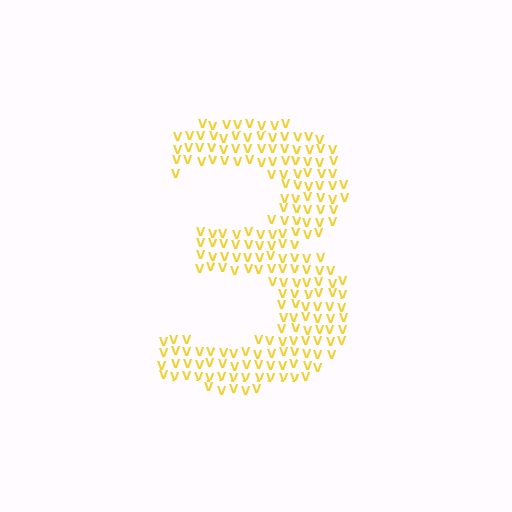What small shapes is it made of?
It is made of small letter V's.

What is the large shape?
The large shape is the digit 3.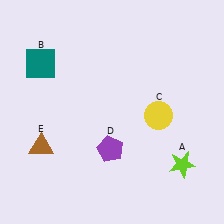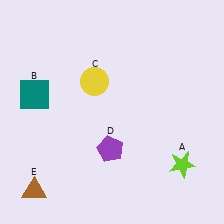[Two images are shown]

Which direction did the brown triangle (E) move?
The brown triangle (E) moved down.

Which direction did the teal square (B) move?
The teal square (B) moved down.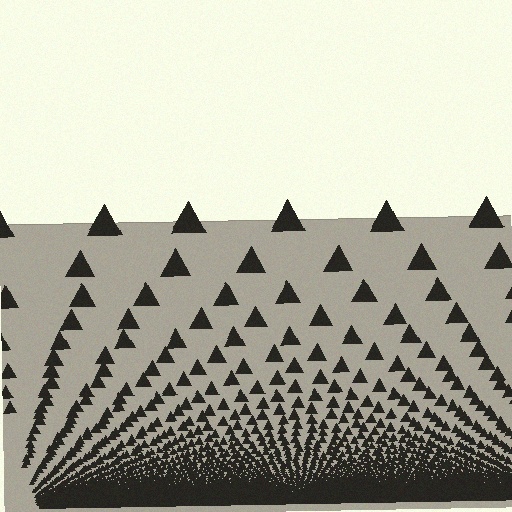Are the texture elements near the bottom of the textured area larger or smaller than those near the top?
Smaller. The gradient is inverted — elements near the bottom are smaller and denser.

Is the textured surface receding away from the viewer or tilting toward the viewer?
The surface appears to tilt toward the viewer. Texture elements get larger and sparser toward the top.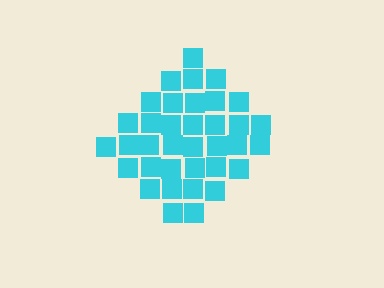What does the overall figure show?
The overall figure shows a diamond.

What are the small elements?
The small elements are squares.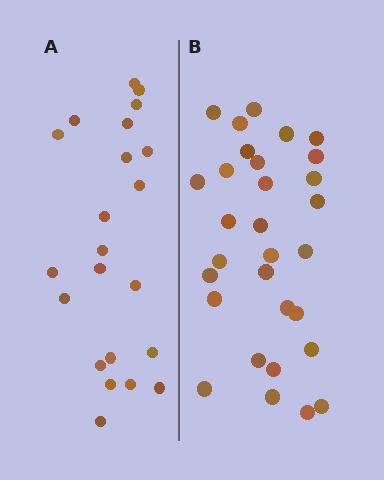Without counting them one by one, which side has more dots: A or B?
Region B (the right region) has more dots.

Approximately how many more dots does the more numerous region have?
Region B has roughly 8 or so more dots than region A.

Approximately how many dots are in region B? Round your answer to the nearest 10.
About 30 dots.